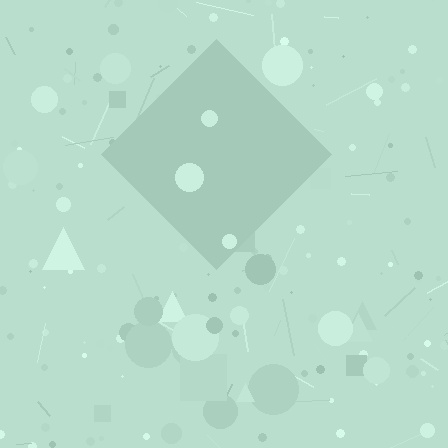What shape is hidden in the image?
A diamond is hidden in the image.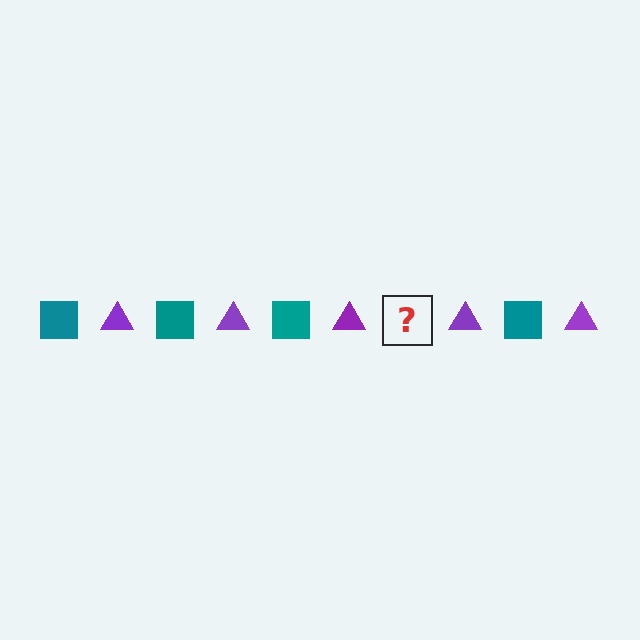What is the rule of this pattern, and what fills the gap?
The rule is that the pattern alternates between teal square and purple triangle. The gap should be filled with a teal square.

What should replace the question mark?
The question mark should be replaced with a teal square.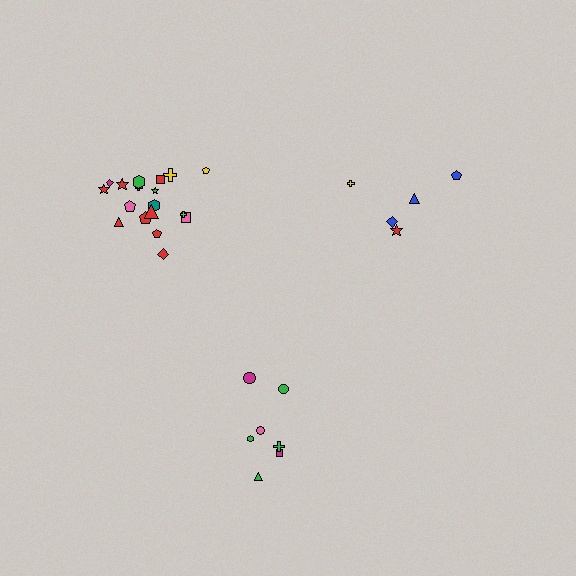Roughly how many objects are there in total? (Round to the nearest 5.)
Roughly 30 objects in total.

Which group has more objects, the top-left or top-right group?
The top-left group.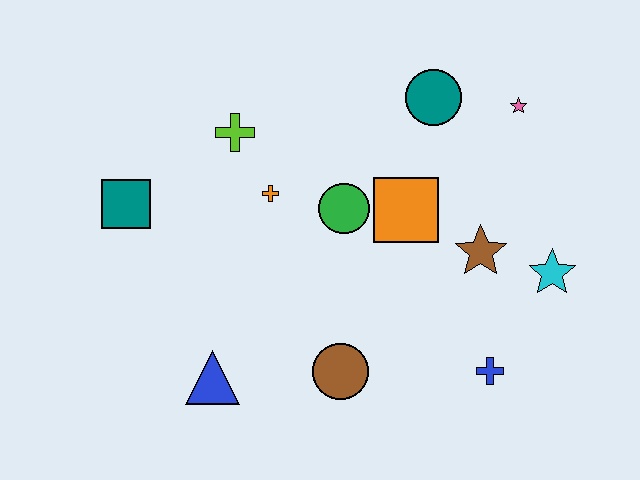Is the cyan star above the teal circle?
No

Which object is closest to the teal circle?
The pink star is closest to the teal circle.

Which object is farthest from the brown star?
The teal square is farthest from the brown star.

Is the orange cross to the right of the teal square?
Yes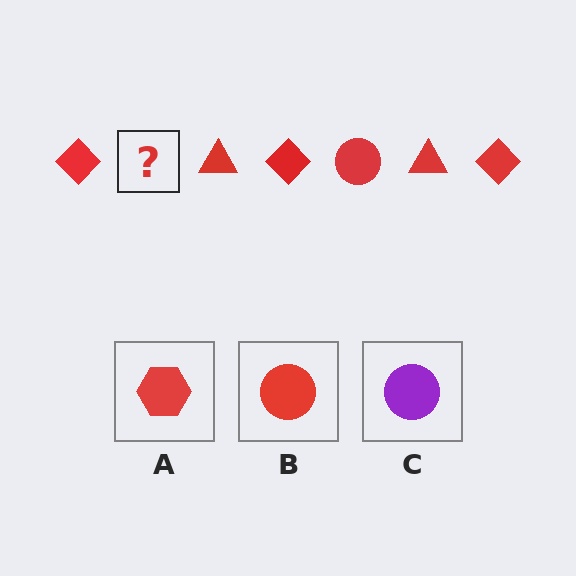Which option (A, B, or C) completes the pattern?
B.